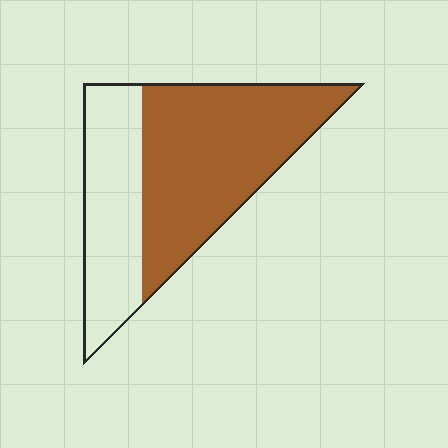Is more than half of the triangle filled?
Yes.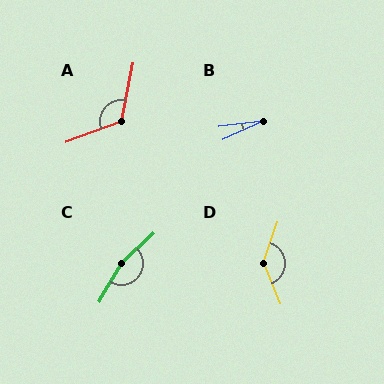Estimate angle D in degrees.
Approximately 139 degrees.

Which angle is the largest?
C, at approximately 163 degrees.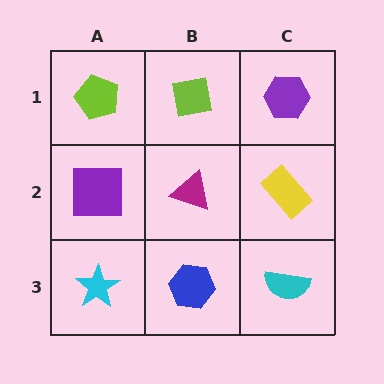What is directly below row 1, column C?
A yellow rectangle.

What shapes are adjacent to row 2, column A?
A lime pentagon (row 1, column A), a cyan star (row 3, column A), a magenta triangle (row 2, column B).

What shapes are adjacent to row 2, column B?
A lime square (row 1, column B), a blue hexagon (row 3, column B), a purple square (row 2, column A), a yellow rectangle (row 2, column C).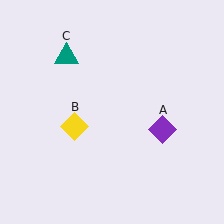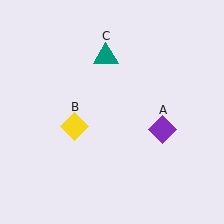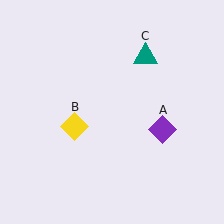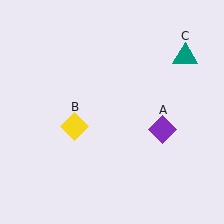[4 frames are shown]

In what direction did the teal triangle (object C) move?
The teal triangle (object C) moved right.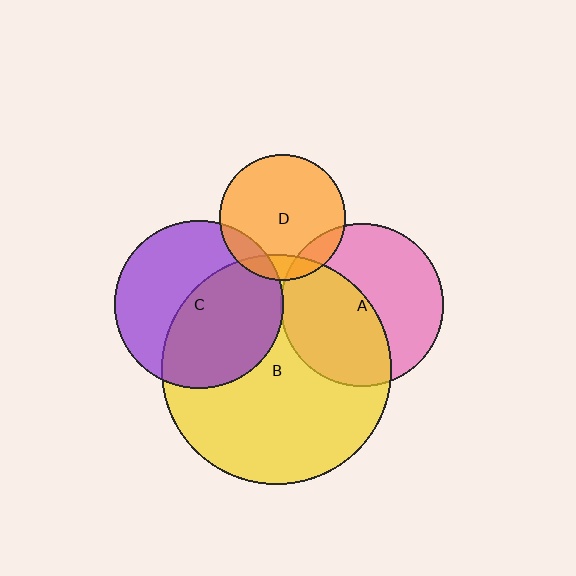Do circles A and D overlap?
Yes.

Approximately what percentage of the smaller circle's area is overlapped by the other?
Approximately 10%.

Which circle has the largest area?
Circle B (yellow).